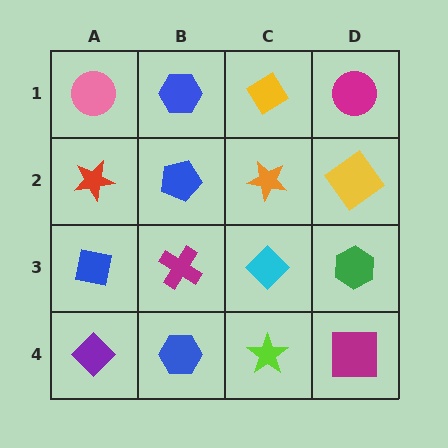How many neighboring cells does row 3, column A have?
3.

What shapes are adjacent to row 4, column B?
A magenta cross (row 3, column B), a purple diamond (row 4, column A), a lime star (row 4, column C).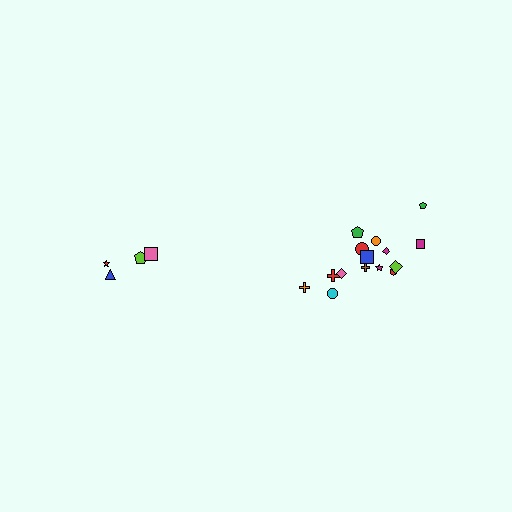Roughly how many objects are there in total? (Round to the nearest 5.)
Roughly 20 objects in total.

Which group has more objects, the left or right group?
The right group.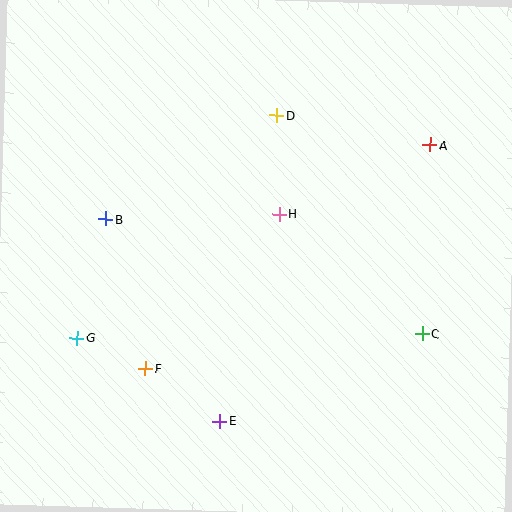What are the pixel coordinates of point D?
Point D is at (277, 115).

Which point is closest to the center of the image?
Point H at (280, 214) is closest to the center.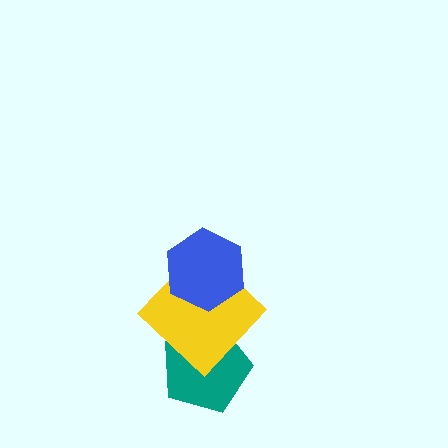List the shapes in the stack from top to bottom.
From top to bottom: the blue hexagon, the yellow diamond, the teal pentagon.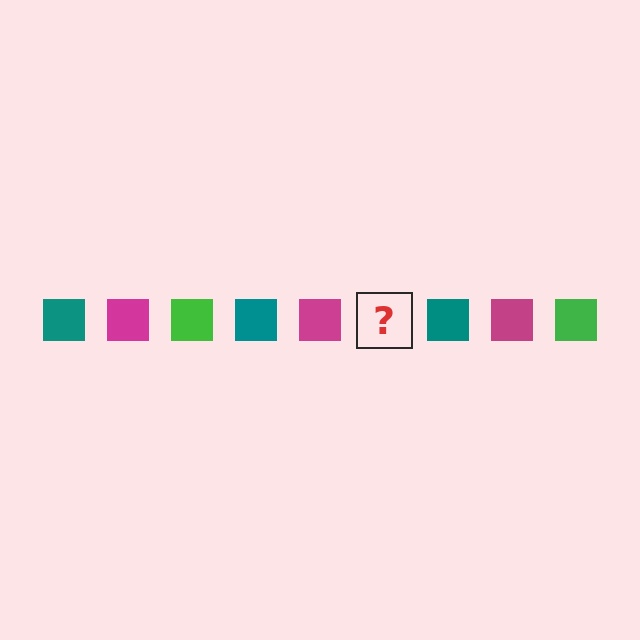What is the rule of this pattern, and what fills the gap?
The rule is that the pattern cycles through teal, magenta, green squares. The gap should be filled with a green square.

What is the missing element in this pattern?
The missing element is a green square.